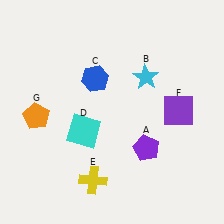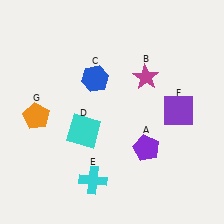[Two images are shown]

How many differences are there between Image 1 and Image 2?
There are 2 differences between the two images.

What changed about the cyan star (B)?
In Image 1, B is cyan. In Image 2, it changed to magenta.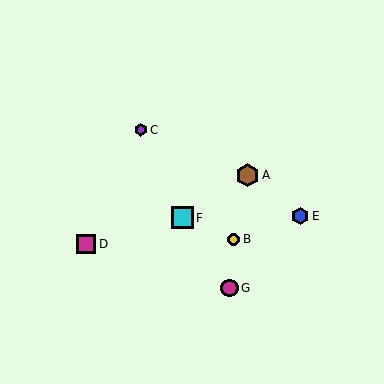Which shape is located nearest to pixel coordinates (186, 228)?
The cyan square (labeled F) at (182, 218) is nearest to that location.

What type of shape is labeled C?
Shape C is a purple hexagon.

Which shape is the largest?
The brown hexagon (labeled A) is the largest.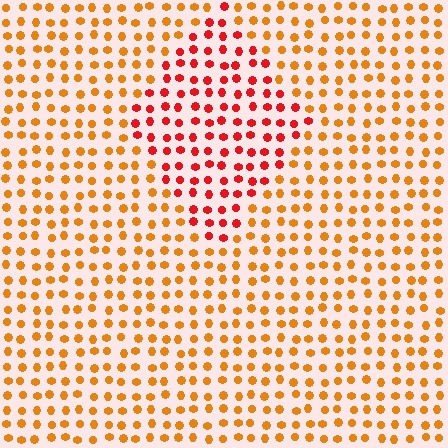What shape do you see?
I see a diamond.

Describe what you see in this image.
The image is filled with small orange elements in a uniform arrangement. A diamond-shaped region is visible where the elements are tinted to a slightly different hue, forming a subtle color boundary.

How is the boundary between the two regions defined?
The boundary is defined purely by a slight shift in hue (about 36 degrees). Spacing, size, and orientation are identical on both sides.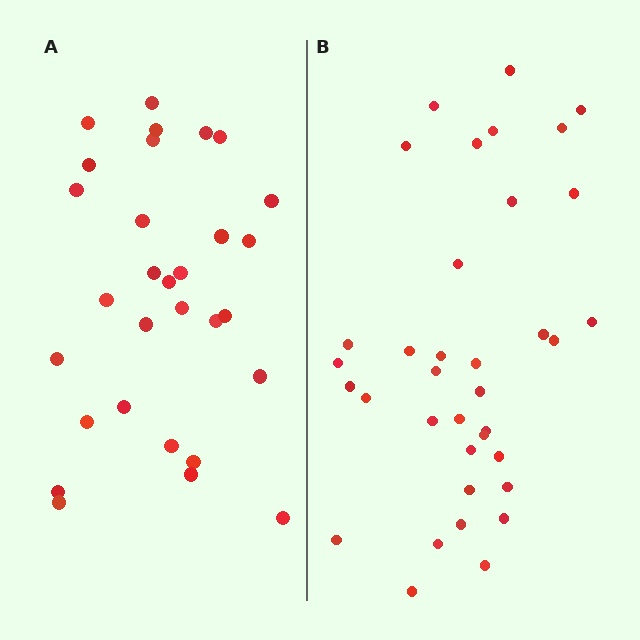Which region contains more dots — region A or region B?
Region B (the right region) has more dots.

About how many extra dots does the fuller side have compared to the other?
Region B has about 6 more dots than region A.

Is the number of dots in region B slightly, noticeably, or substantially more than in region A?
Region B has only slightly more — the two regions are fairly close. The ratio is roughly 1.2 to 1.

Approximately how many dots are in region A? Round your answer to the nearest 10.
About 30 dots.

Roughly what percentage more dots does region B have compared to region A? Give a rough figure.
About 20% more.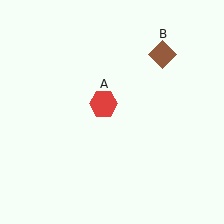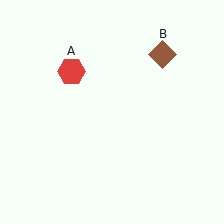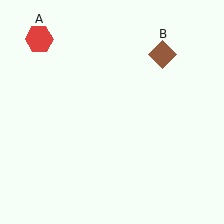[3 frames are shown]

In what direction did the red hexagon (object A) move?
The red hexagon (object A) moved up and to the left.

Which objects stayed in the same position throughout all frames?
Brown diamond (object B) remained stationary.